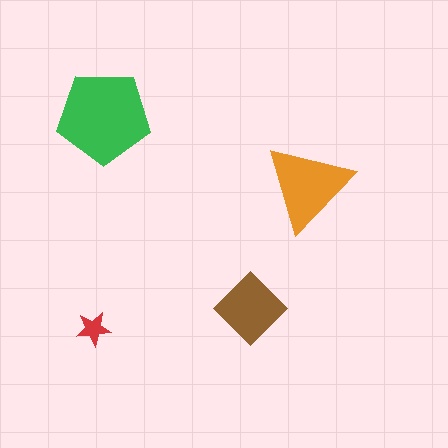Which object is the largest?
The green pentagon.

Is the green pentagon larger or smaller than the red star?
Larger.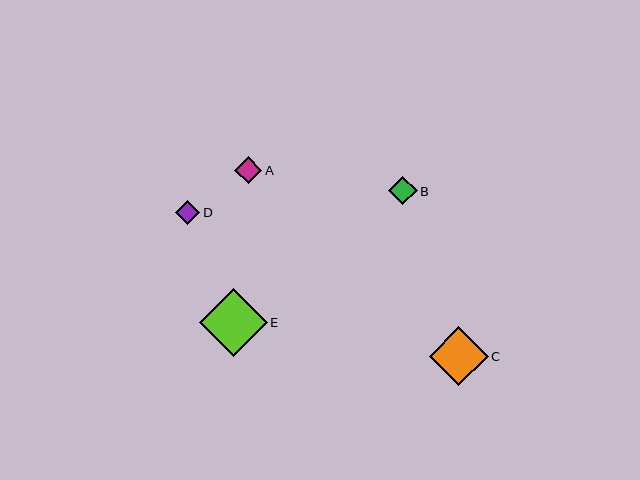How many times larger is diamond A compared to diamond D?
Diamond A is approximately 1.1 times the size of diamond D.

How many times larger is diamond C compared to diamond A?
Diamond C is approximately 2.2 times the size of diamond A.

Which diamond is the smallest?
Diamond D is the smallest with a size of approximately 24 pixels.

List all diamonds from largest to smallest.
From largest to smallest: E, C, B, A, D.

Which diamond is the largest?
Diamond E is the largest with a size of approximately 67 pixels.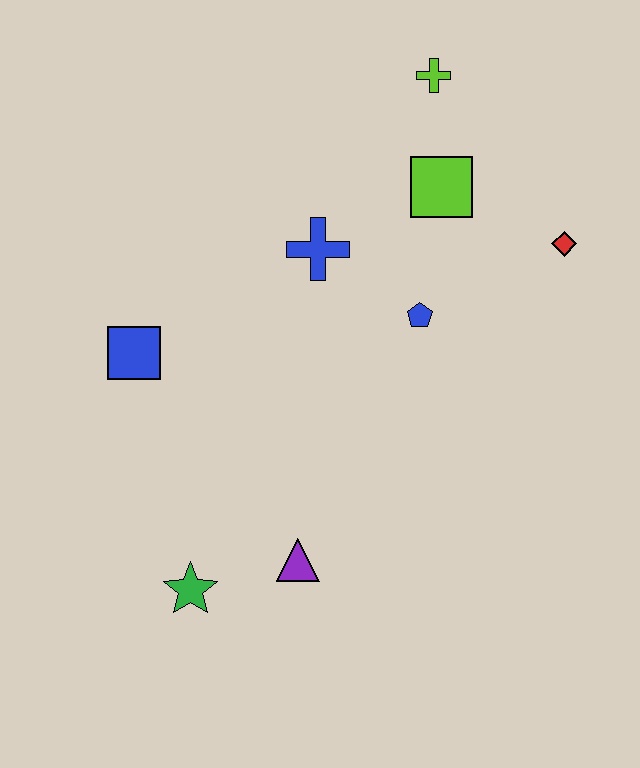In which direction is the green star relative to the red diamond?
The green star is to the left of the red diamond.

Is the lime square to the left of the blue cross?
No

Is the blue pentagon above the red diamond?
No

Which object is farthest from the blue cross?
The green star is farthest from the blue cross.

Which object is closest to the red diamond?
The lime square is closest to the red diamond.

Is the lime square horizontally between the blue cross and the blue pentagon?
No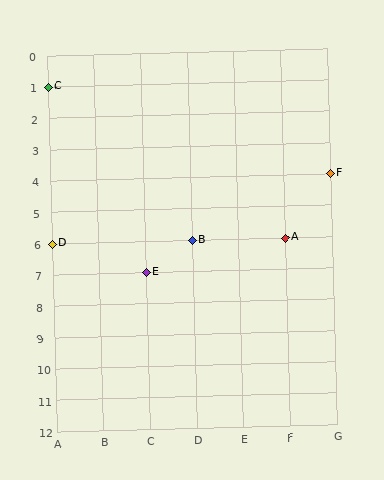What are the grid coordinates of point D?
Point D is at grid coordinates (A, 6).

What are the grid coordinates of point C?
Point C is at grid coordinates (A, 1).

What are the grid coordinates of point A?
Point A is at grid coordinates (F, 6).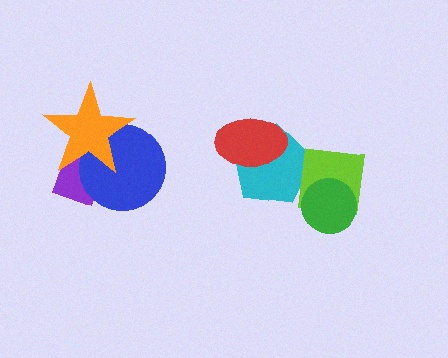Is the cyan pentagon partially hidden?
Yes, it is partially covered by another shape.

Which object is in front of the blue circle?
The orange star is in front of the blue circle.